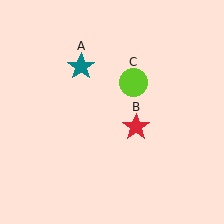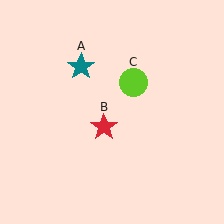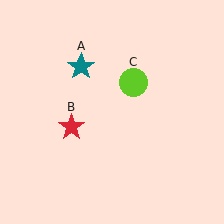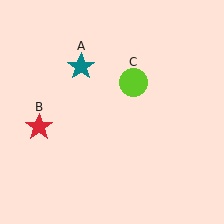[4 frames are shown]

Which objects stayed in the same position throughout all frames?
Teal star (object A) and lime circle (object C) remained stationary.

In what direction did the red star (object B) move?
The red star (object B) moved left.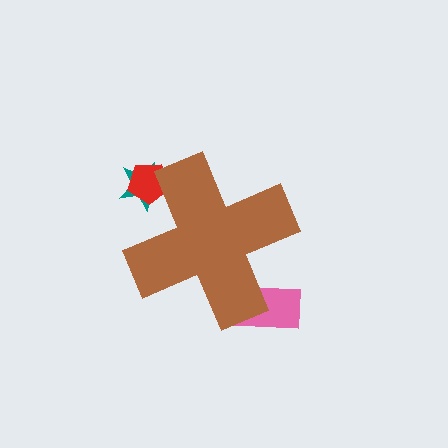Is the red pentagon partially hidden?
Yes, the red pentagon is partially hidden behind the brown cross.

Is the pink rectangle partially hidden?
Yes, the pink rectangle is partially hidden behind the brown cross.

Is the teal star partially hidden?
Yes, the teal star is partially hidden behind the brown cross.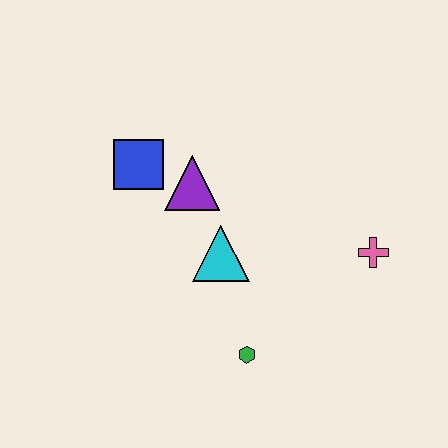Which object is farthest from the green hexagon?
The blue square is farthest from the green hexagon.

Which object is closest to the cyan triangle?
The purple triangle is closest to the cyan triangle.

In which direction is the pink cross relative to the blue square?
The pink cross is to the right of the blue square.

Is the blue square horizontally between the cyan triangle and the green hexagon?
No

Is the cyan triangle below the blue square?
Yes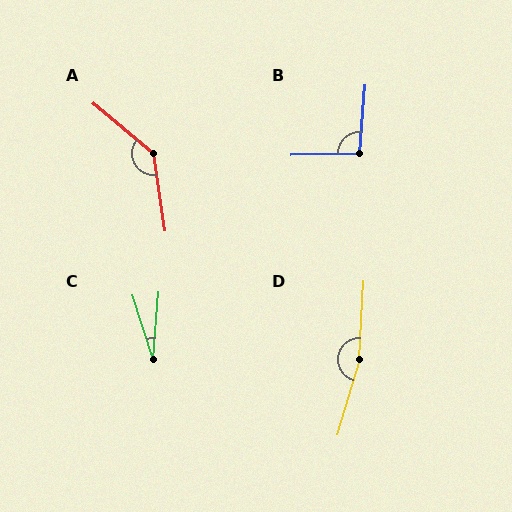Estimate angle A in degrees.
Approximately 138 degrees.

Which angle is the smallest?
C, at approximately 22 degrees.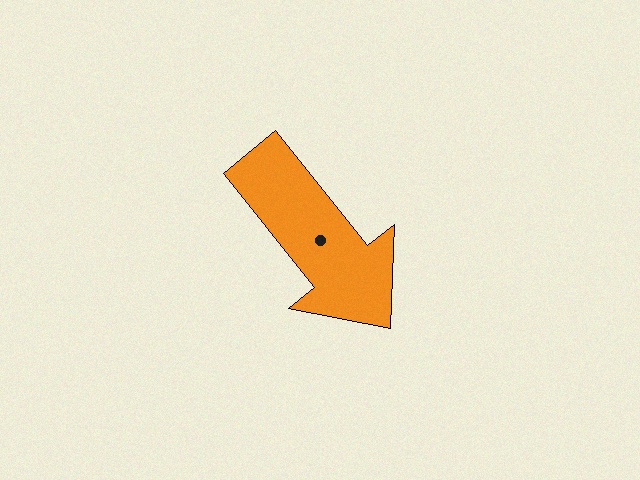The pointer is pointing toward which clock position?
Roughly 5 o'clock.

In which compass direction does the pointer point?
Southeast.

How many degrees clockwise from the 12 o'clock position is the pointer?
Approximately 141 degrees.